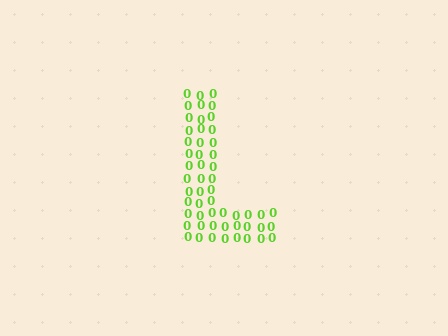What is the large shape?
The large shape is the letter L.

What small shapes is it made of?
It is made of small digit 0's.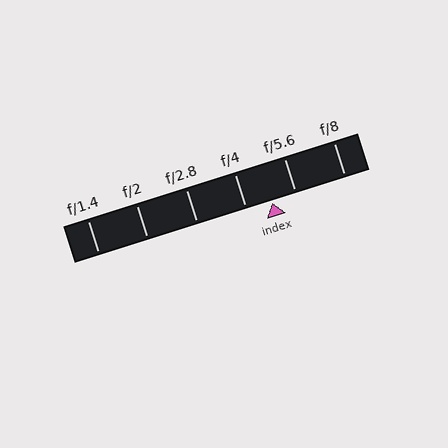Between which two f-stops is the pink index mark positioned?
The index mark is between f/4 and f/5.6.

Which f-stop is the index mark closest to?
The index mark is closest to f/5.6.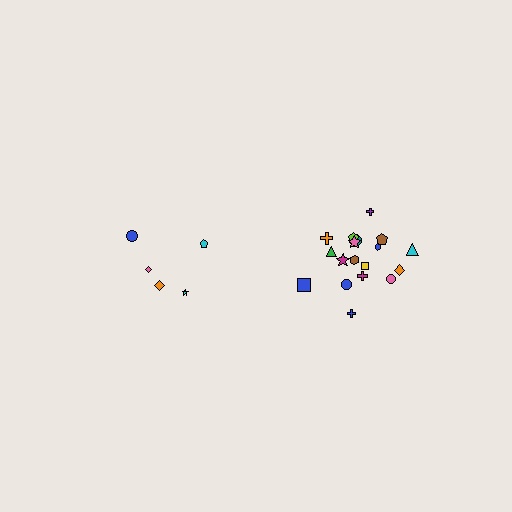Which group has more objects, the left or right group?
The right group.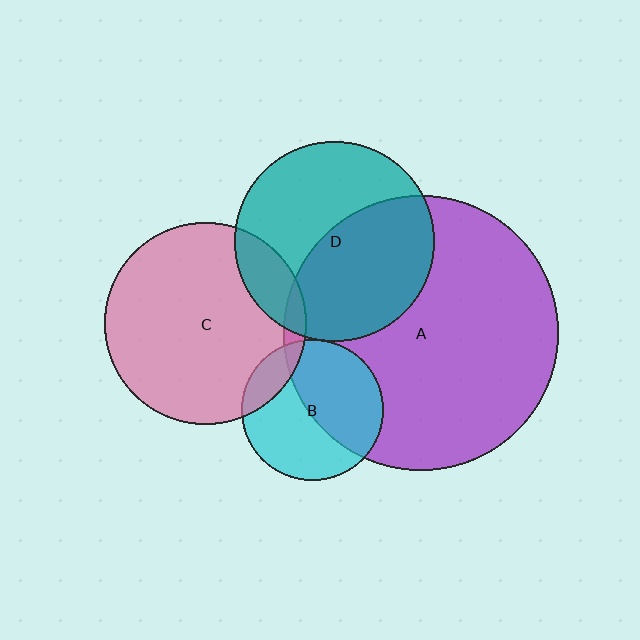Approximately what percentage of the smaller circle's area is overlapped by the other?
Approximately 5%.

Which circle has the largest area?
Circle A (purple).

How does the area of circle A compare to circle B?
Approximately 3.8 times.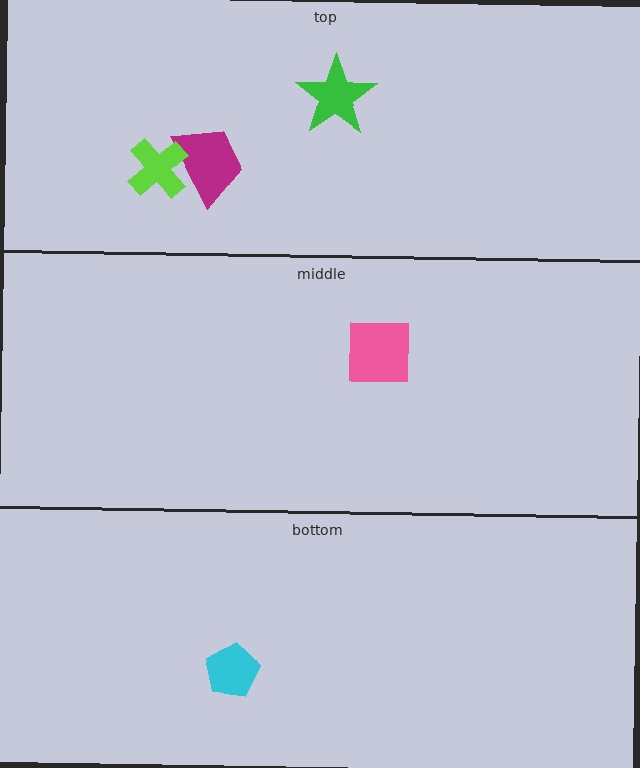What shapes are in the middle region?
The pink square.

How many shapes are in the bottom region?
1.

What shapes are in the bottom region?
The cyan pentagon.